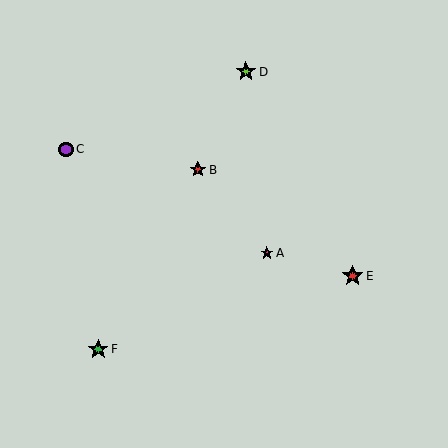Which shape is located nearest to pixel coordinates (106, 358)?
The green star (labeled F) at (98, 349) is nearest to that location.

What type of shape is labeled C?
Shape C is a purple circle.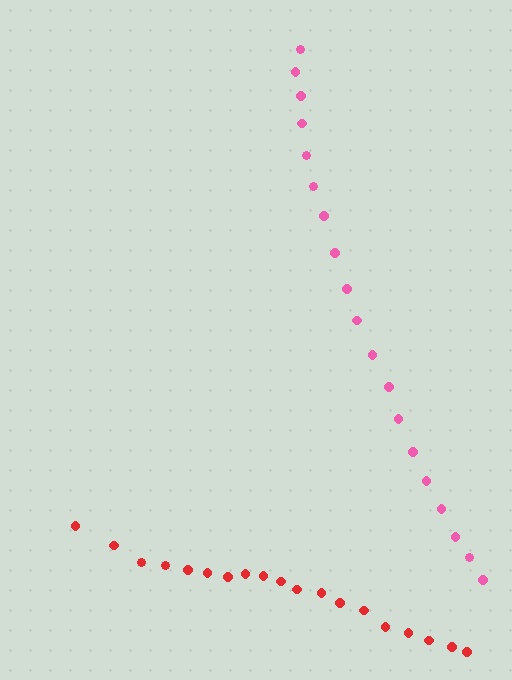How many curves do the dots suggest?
There are 2 distinct paths.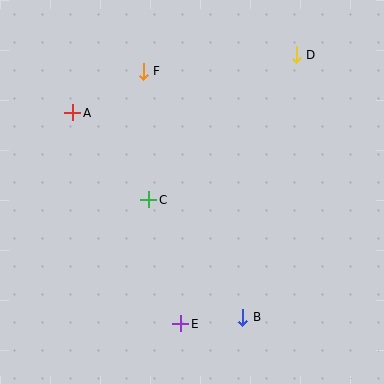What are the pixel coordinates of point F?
Point F is at (143, 71).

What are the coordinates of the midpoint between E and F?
The midpoint between E and F is at (162, 198).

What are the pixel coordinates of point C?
Point C is at (149, 200).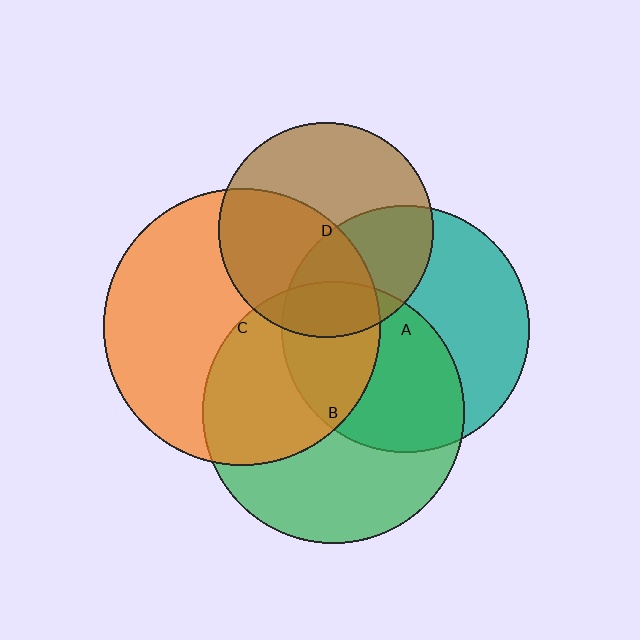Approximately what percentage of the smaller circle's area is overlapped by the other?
Approximately 45%.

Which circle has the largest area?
Circle C (orange).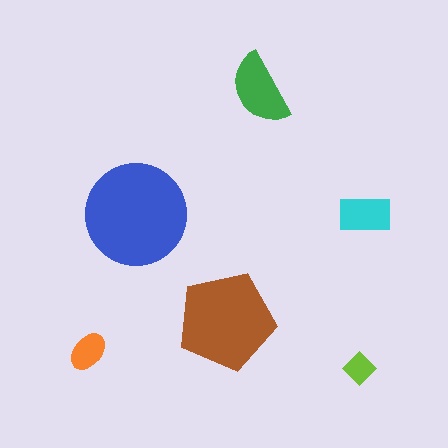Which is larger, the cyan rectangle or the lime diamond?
The cyan rectangle.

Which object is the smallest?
The lime diamond.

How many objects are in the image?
There are 6 objects in the image.